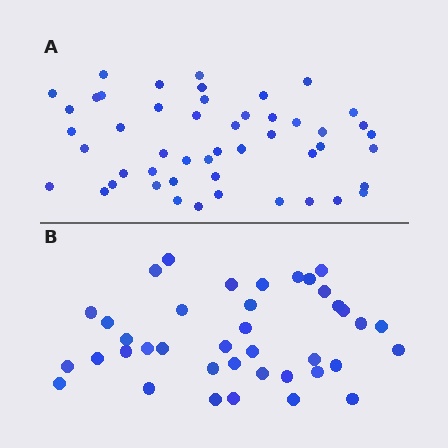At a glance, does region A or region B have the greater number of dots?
Region A (the top region) has more dots.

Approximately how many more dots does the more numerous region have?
Region A has roughly 10 or so more dots than region B.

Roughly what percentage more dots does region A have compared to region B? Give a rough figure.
About 25% more.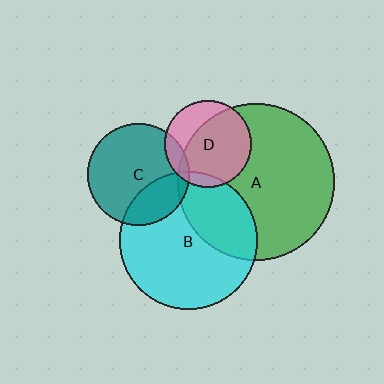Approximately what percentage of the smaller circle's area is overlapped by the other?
Approximately 70%.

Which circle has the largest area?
Circle A (green).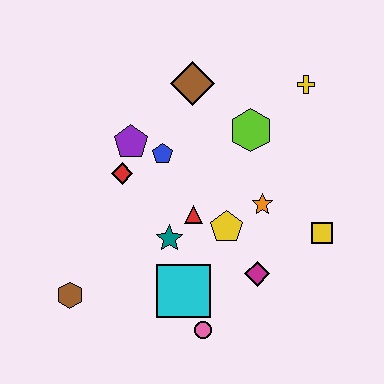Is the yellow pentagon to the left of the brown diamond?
No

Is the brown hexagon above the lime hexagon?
No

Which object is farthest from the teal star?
The yellow cross is farthest from the teal star.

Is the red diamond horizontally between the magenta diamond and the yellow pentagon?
No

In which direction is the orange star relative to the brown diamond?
The orange star is below the brown diamond.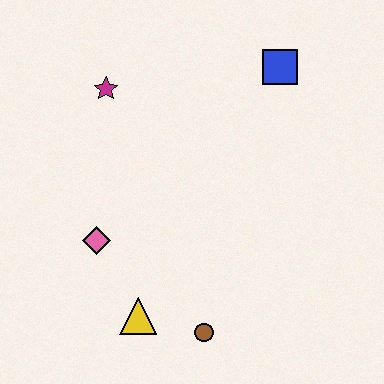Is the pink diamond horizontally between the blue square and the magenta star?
No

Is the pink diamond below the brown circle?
No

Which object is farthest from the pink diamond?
The blue square is farthest from the pink diamond.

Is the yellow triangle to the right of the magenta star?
Yes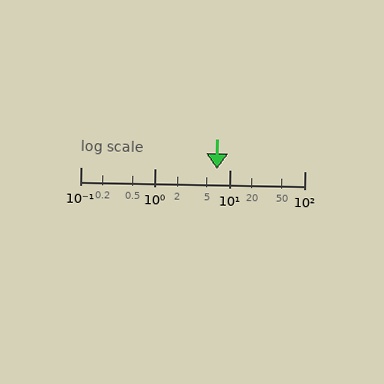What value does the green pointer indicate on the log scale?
The pointer indicates approximately 6.7.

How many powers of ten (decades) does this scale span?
The scale spans 3 decades, from 0.1 to 100.